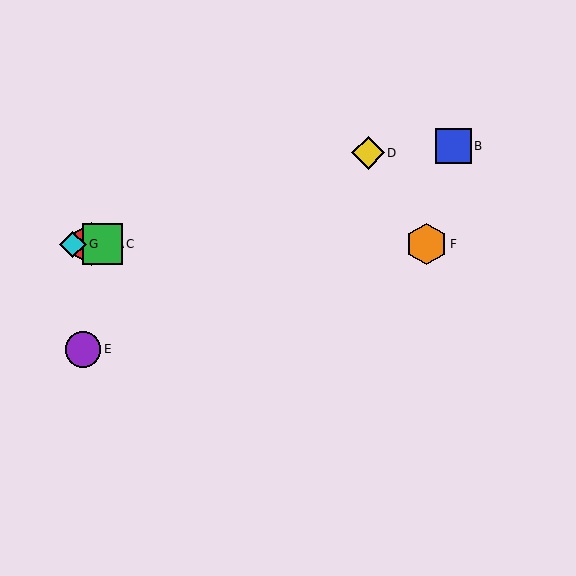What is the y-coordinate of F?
Object F is at y≈244.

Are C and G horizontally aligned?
Yes, both are at y≈244.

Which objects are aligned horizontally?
Objects A, C, F, G are aligned horizontally.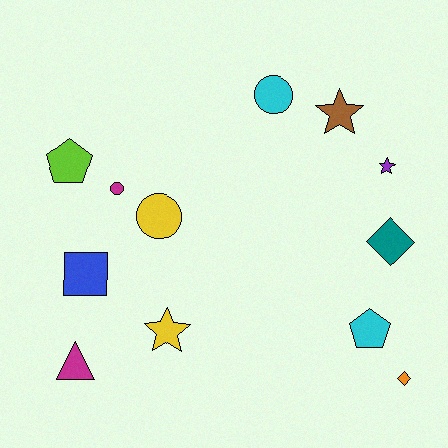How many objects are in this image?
There are 12 objects.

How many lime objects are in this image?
There is 1 lime object.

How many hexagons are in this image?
There are no hexagons.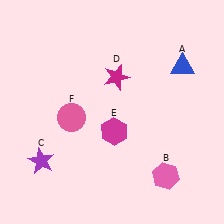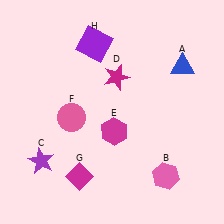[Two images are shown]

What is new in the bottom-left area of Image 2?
A magenta diamond (G) was added in the bottom-left area of Image 2.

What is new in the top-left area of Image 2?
A purple square (H) was added in the top-left area of Image 2.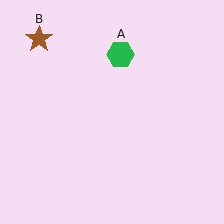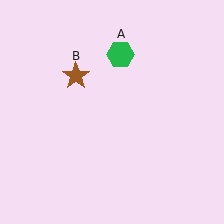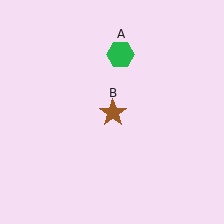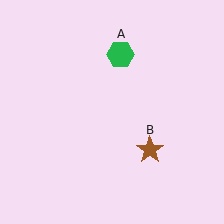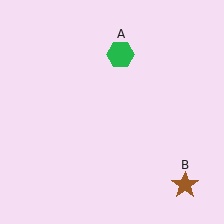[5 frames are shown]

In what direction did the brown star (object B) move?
The brown star (object B) moved down and to the right.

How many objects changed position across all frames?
1 object changed position: brown star (object B).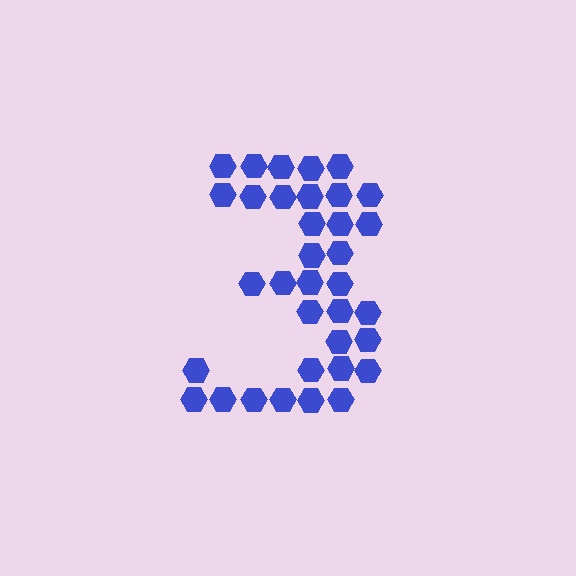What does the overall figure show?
The overall figure shows the digit 3.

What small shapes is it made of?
It is made of small hexagons.